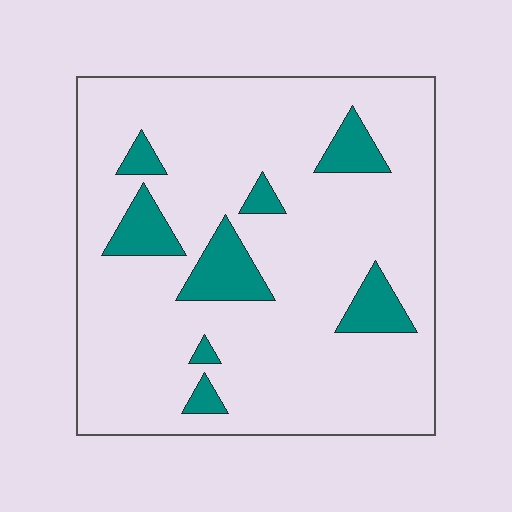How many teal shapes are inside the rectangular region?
8.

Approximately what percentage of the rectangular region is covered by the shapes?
Approximately 15%.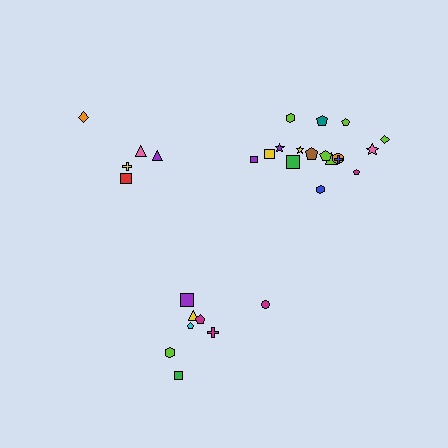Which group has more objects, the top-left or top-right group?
The top-right group.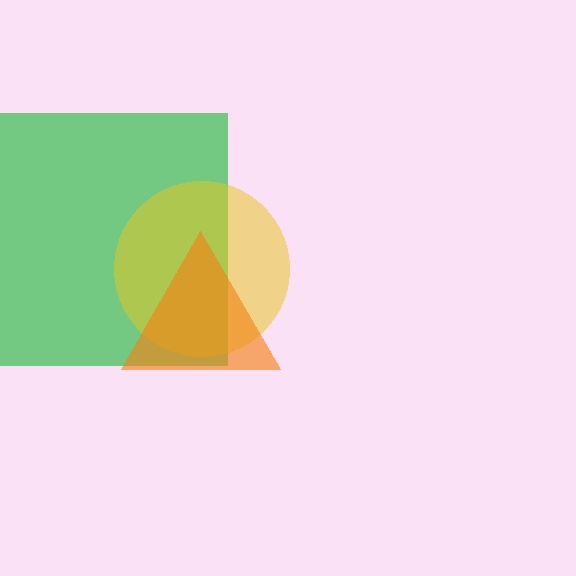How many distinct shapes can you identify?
There are 3 distinct shapes: a green square, a yellow circle, an orange triangle.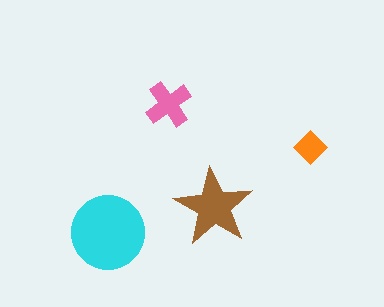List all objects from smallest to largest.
The orange diamond, the pink cross, the brown star, the cyan circle.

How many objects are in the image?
There are 4 objects in the image.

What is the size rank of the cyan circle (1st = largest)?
1st.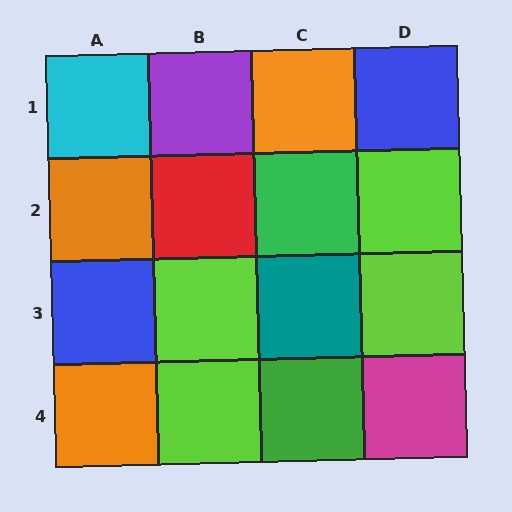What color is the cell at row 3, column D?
Lime.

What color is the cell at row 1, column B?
Purple.